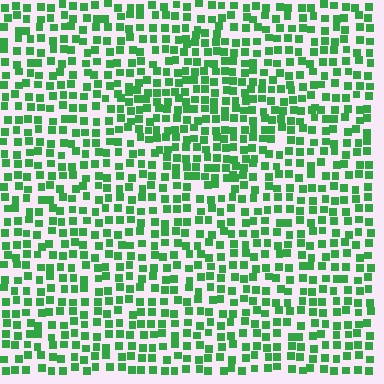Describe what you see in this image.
The image contains small green elements arranged at two different densities. A diamond-shaped region is visible where the elements are more densely packed than the surrounding area.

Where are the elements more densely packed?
The elements are more densely packed inside the diamond boundary.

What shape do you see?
I see a diamond.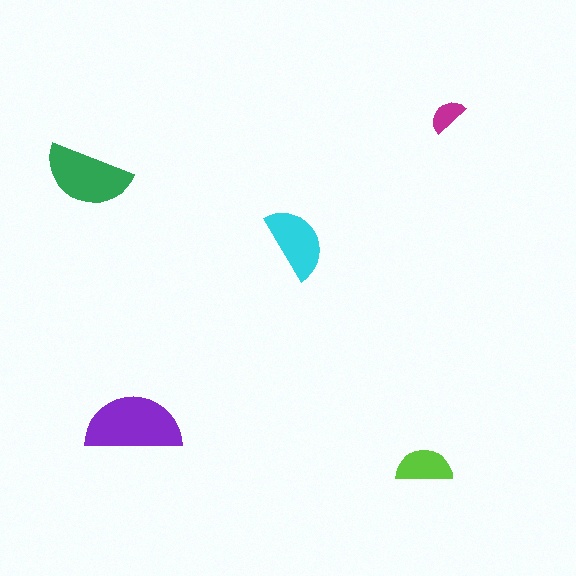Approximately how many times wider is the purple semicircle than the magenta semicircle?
About 2.5 times wider.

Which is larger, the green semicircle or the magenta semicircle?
The green one.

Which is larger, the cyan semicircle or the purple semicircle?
The purple one.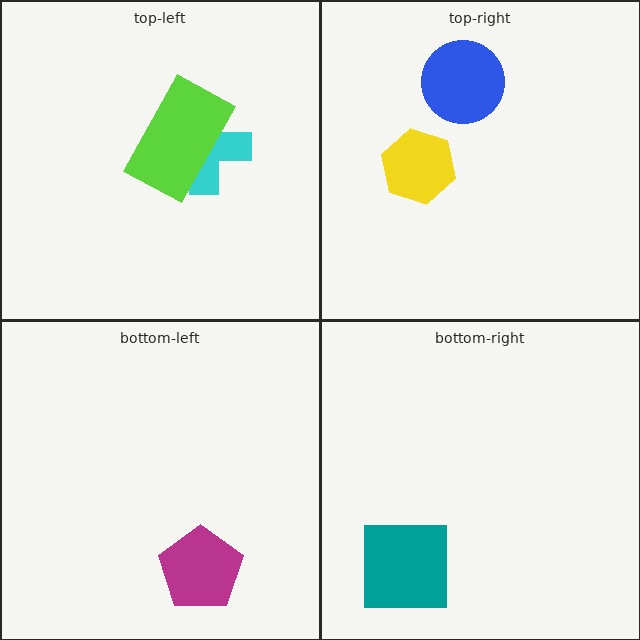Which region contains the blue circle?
The top-right region.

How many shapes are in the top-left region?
2.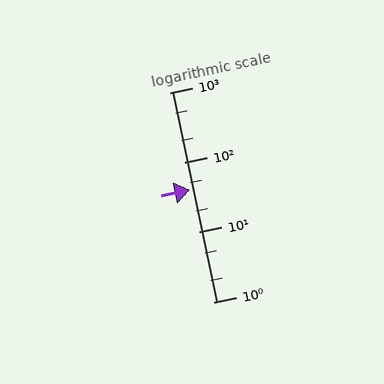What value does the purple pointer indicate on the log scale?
The pointer indicates approximately 40.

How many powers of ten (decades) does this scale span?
The scale spans 3 decades, from 1 to 1000.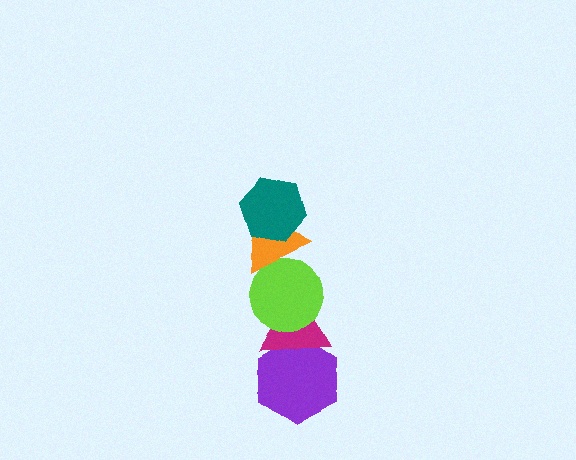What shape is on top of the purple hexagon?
The magenta triangle is on top of the purple hexagon.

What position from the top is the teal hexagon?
The teal hexagon is 1st from the top.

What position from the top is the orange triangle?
The orange triangle is 2nd from the top.